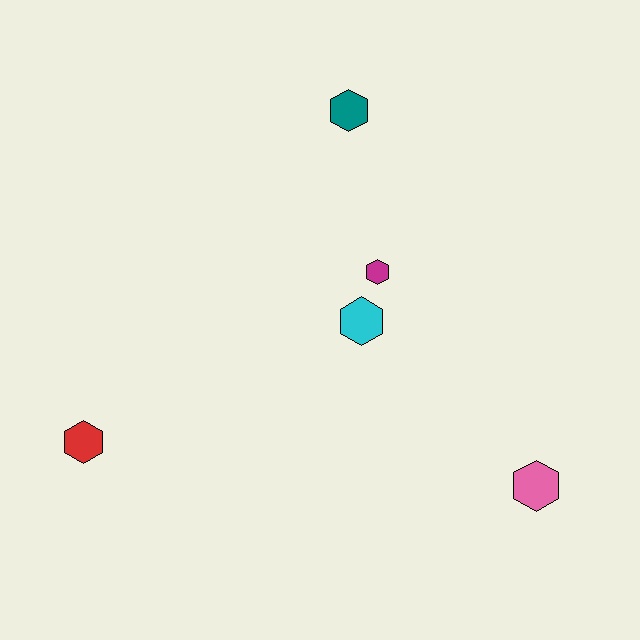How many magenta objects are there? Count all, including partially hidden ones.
There is 1 magenta object.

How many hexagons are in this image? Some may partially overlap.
There are 5 hexagons.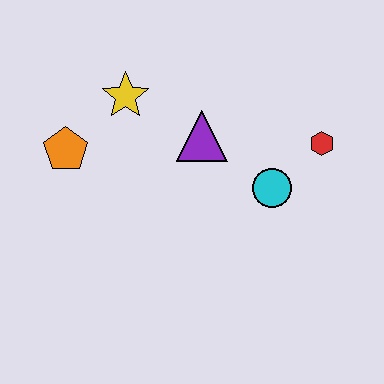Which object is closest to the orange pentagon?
The yellow star is closest to the orange pentagon.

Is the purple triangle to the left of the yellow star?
No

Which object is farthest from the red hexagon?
The orange pentagon is farthest from the red hexagon.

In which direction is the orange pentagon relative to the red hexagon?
The orange pentagon is to the left of the red hexagon.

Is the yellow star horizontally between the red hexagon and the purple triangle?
No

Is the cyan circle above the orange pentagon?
No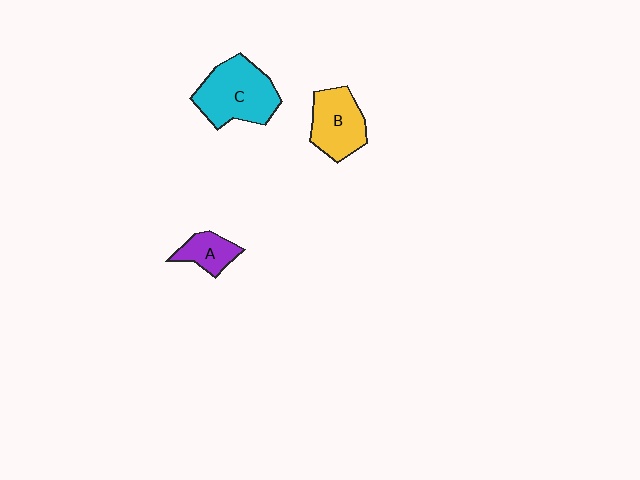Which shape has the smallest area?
Shape A (purple).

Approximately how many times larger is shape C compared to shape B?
Approximately 1.3 times.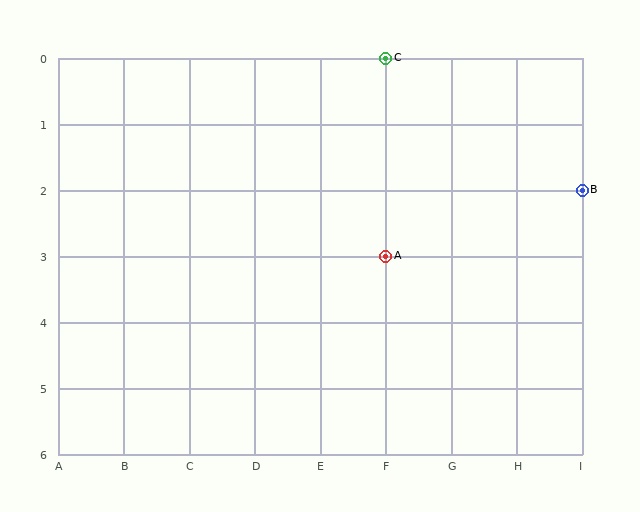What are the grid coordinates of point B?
Point B is at grid coordinates (I, 2).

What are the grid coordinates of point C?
Point C is at grid coordinates (F, 0).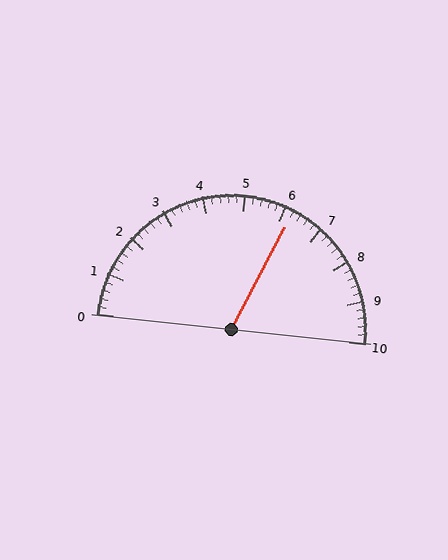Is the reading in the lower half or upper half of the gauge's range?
The reading is in the upper half of the range (0 to 10).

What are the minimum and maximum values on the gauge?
The gauge ranges from 0 to 10.